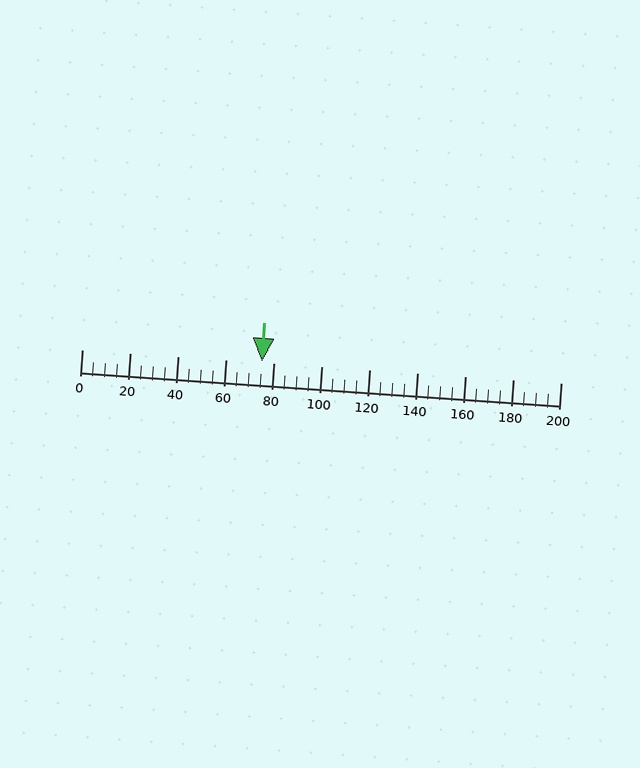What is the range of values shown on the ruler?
The ruler shows values from 0 to 200.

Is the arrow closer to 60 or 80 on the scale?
The arrow is closer to 80.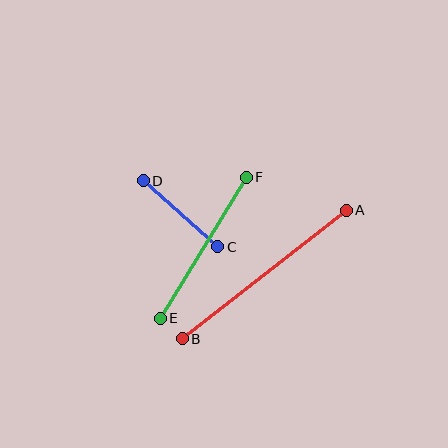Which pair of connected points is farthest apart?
Points A and B are farthest apart.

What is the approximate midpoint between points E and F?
The midpoint is at approximately (203, 248) pixels.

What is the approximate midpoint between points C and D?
The midpoint is at approximately (180, 214) pixels.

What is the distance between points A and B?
The distance is approximately 208 pixels.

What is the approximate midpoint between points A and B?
The midpoint is at approximately (264, 274) pixels.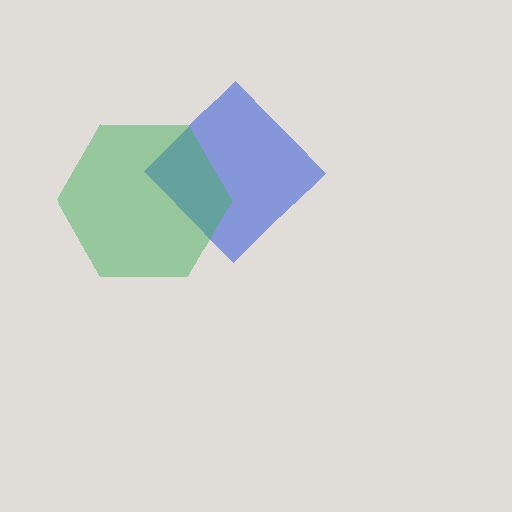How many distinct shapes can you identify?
There are 2 distinct shapes: a blue diamond, a green hexagon.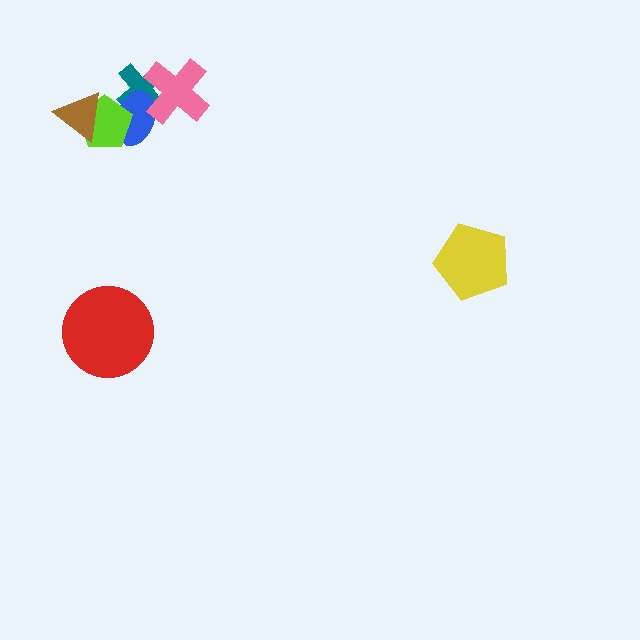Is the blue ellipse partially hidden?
Yes, it is partially covered by another shape.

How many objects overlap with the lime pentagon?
2 objects overlap with the lime pentagon.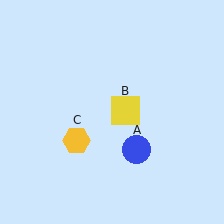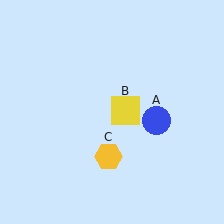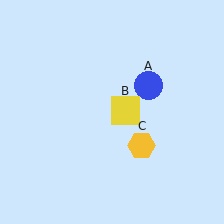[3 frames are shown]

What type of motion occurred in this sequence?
The blue circle (object A), yellow hexagon (object C) rotated counterclockwise around the center of the scene.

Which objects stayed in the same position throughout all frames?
Yellow square (object B) remained stationary.